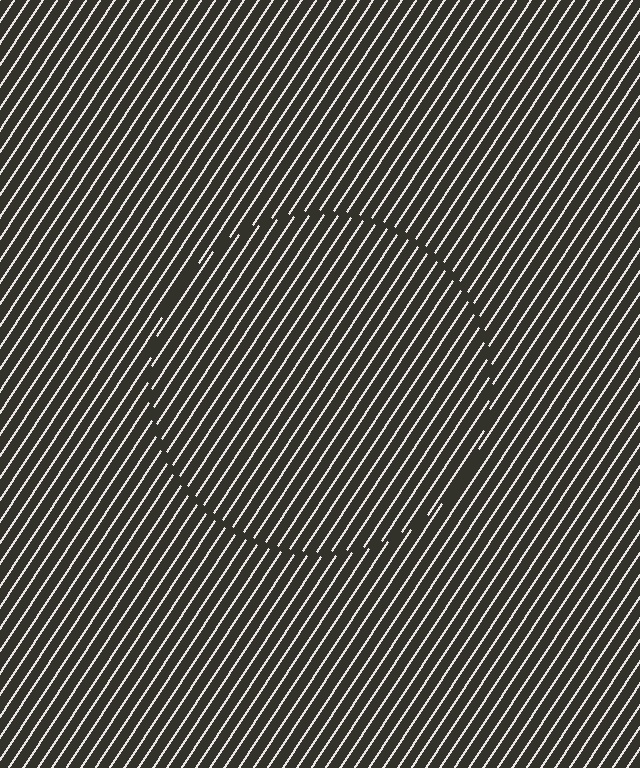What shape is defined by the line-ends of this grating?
An illusory circle. The interior of the shape contains the same grating, shifted by half a period — the contour is defined by the phase discontinuity where line-ends from the inner and outer gratings abut.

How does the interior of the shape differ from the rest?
The interior of the shape contains the same grating, shifted by half a period — the contour is defined by the phase discontinuity where line-ends from the inner and outer gratings abut.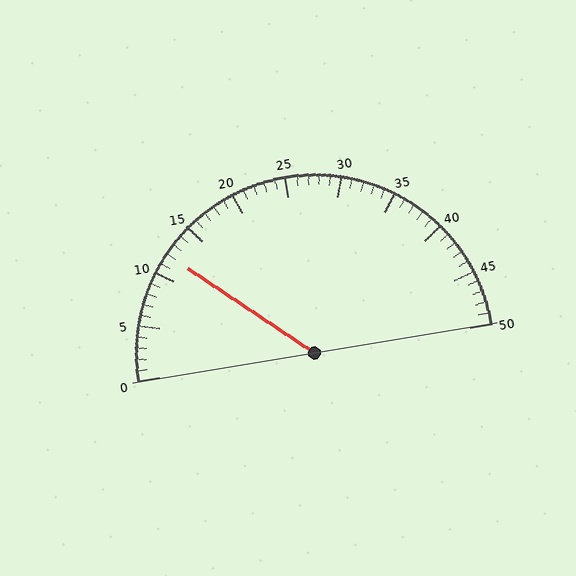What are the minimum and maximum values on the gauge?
The gauge ranges from 0 to 50.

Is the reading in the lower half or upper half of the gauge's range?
The reading is in the lower half of the range (0 to 50).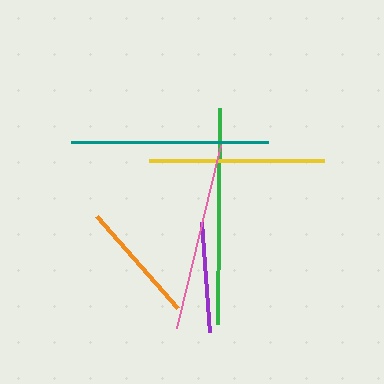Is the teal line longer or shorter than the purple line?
The teal line is longer than the purple line.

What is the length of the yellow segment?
The yellow segment is approximately 175 pixels long.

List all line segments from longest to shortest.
From longest to shortest: green, teal, pink, yellow, orange, purple.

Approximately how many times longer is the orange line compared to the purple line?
The orange line is approximately 1.1 times the length of the purple line.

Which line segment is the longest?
The green line is the longest at approximately 216 pixels.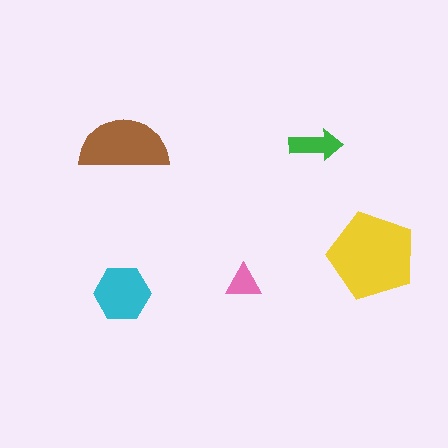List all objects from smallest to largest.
The pink triangle, the green arrow, the cyan hexagon, the brown semicircle, the yellow pentagon.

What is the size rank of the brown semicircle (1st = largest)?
2nd.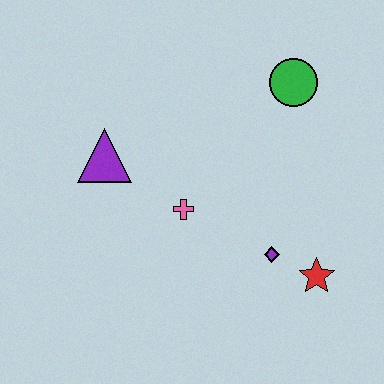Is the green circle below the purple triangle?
No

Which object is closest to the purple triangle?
The pink cross is closest to the purple triangle.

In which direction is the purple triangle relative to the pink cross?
The purple triangle is to the left of the pink cross.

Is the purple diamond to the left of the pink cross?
No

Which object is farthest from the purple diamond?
The purple triangle is farthest from the purple diamond.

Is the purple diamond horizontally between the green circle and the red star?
No